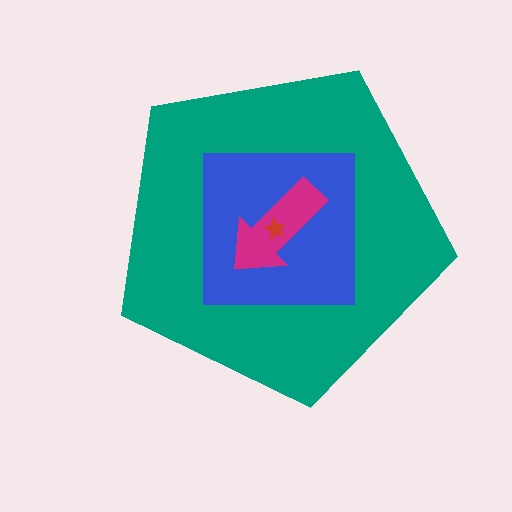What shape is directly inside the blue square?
The magenta arrow.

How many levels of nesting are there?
4.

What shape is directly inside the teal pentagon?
The blue square.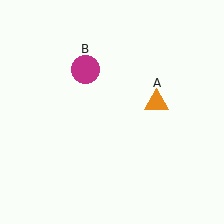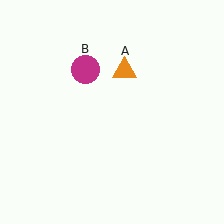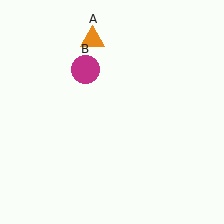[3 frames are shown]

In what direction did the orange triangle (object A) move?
The orange triangle (object A) moved up and to the left.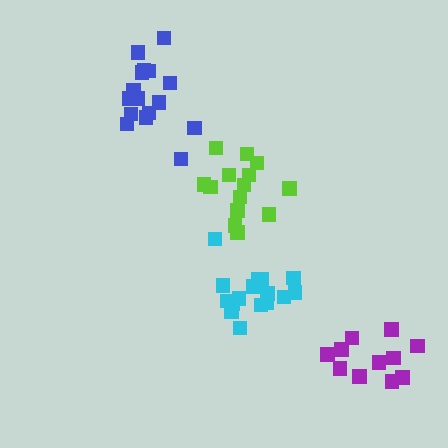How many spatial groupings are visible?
There are 4 spatial groupings.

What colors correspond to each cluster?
The clusters are colored: lime, blue, cyan, purple.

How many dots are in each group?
Group 1: 14 dots, Group 2: 16 dots, Group 3: 17 dots, Group 4: 11 dots (58 total).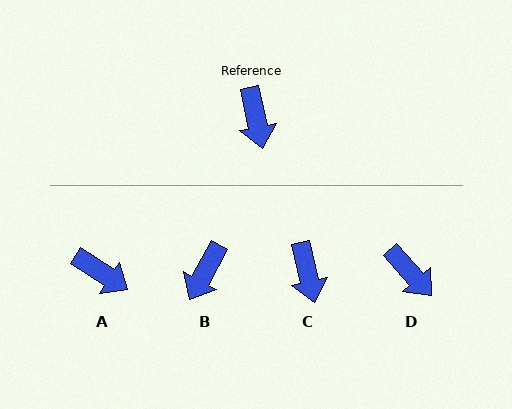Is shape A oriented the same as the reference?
No, it is off by about 45 degrees.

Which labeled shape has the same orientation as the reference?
C.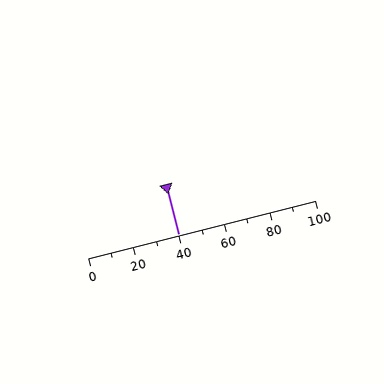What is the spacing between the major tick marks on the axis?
The major ticks are spaced 20 apart.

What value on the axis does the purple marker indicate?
The marker indicates approximately 40.